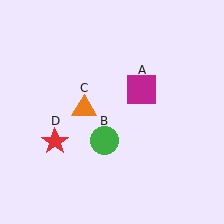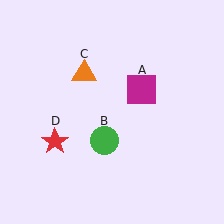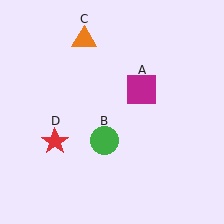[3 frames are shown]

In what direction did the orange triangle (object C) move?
The orange triangle (object C) moved up.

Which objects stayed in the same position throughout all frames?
Magenta square (object A) and green circle (object B) and red star (object D) remained stationary.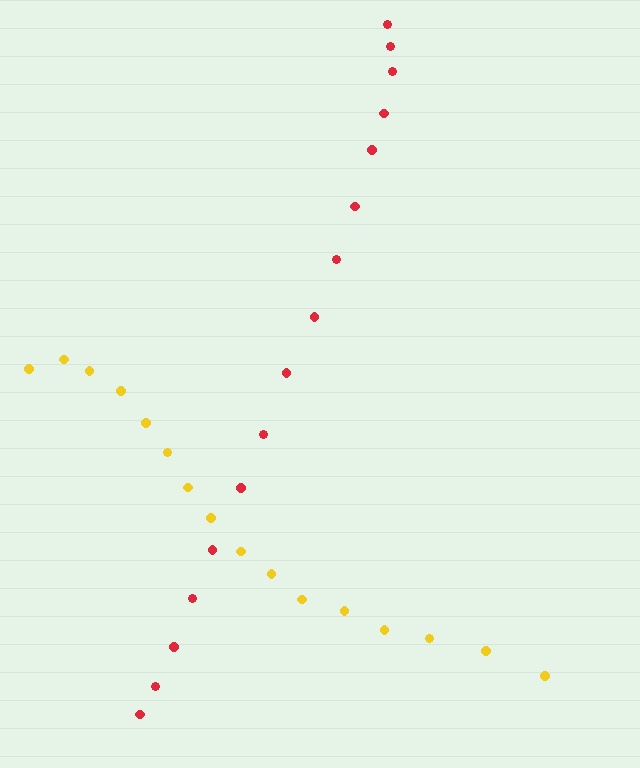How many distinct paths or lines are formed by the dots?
There are 2 distinct paths.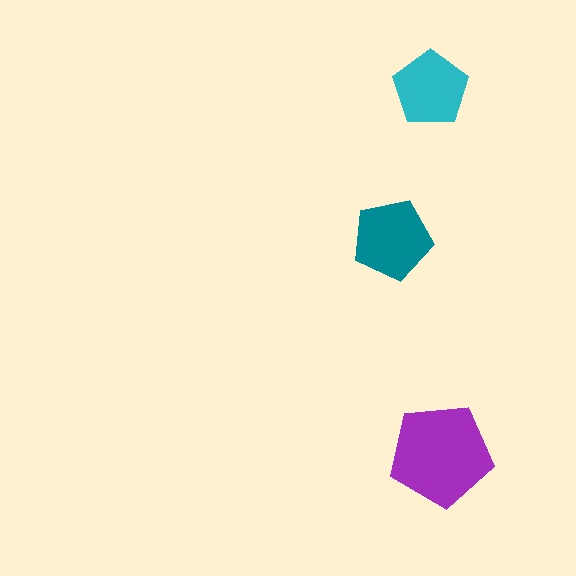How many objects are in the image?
There are 3 objects in the image.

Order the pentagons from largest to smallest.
the purple one, the teal one, the cyan one.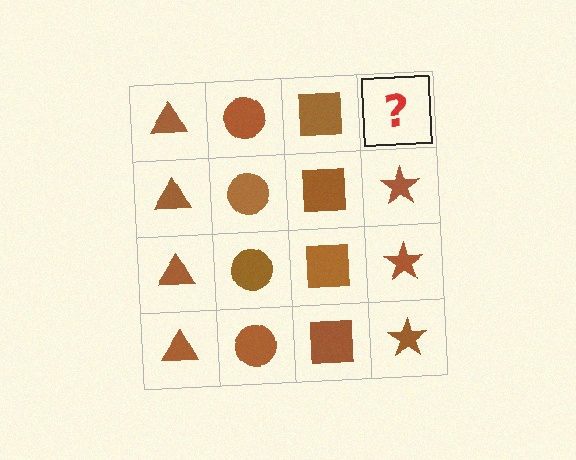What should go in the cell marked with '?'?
The missing cell should contain a brown star.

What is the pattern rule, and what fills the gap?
The rule is that each column has a consistent shape. The gap should be filled with a brown star.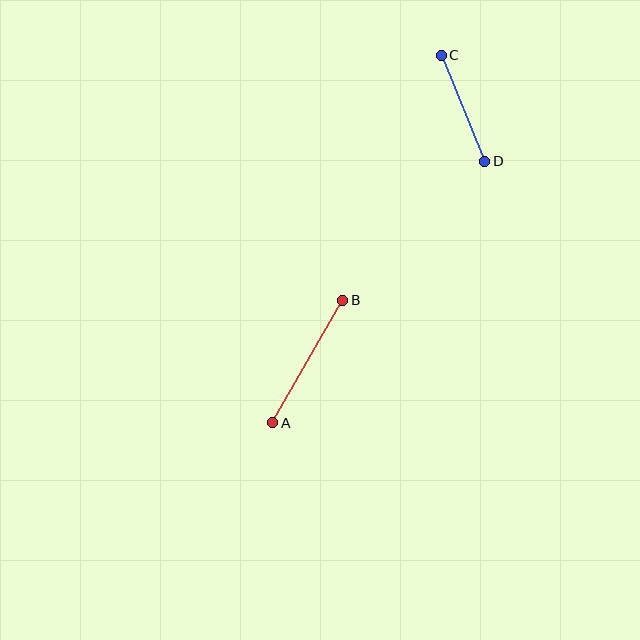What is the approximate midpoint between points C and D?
The midpoint is at approximately (463, 108) pixels.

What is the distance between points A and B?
The distance is approximately 141 pixels.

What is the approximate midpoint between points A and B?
The midpoint is at approximately (308, 361) pixels.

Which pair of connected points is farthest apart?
Points A and B are farthest apart.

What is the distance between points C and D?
The distance is approximately 114 pixels.